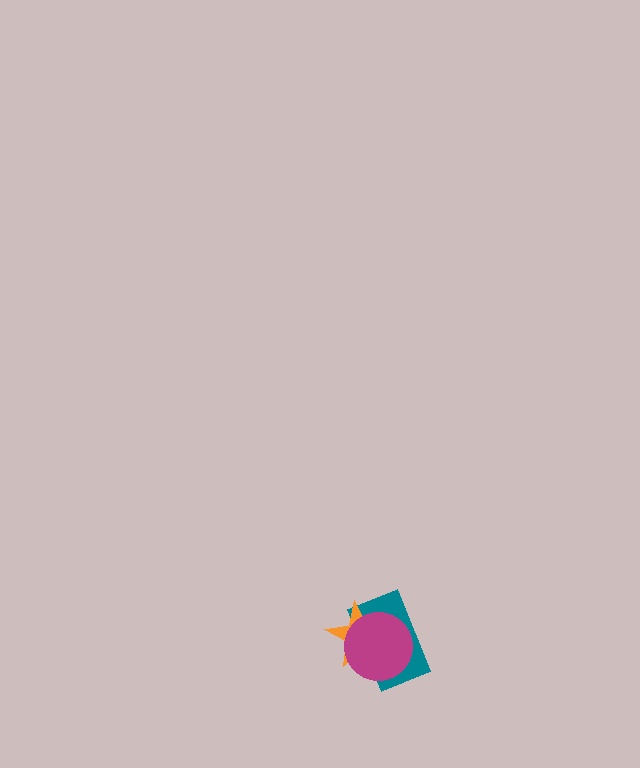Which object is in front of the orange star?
The magenta circle is in front of the orange star.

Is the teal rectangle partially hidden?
Yes, it is partially covered by another shape.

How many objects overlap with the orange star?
2 objects overlap with the orange star.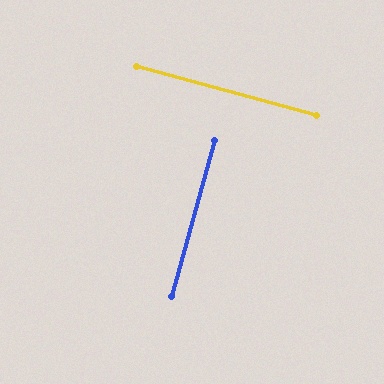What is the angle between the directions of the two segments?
Approximately 90 degrees.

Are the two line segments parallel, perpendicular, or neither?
Perpendicular — they meet at approximately 90°.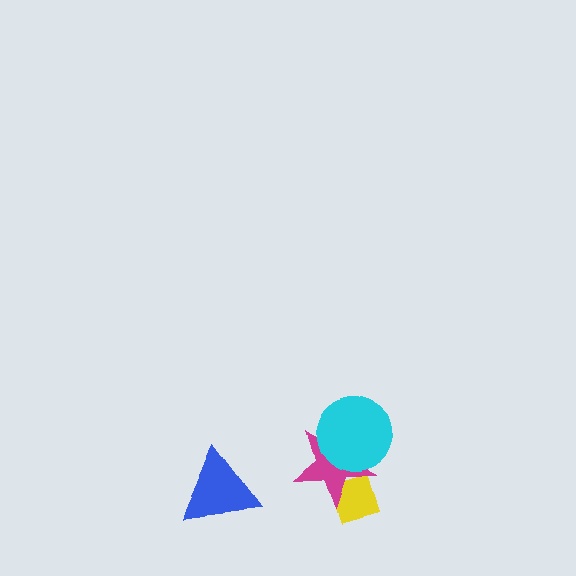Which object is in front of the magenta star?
The cyan circle is in front of the magenta star.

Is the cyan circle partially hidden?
No, no other shape covers it.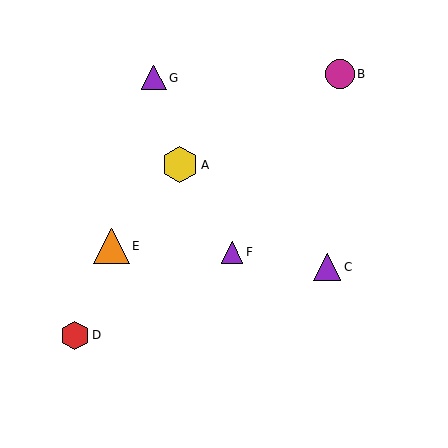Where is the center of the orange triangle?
The center of the orange triangle is at (111, 246).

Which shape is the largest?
The yellow hexagon (labeled A) is the largest.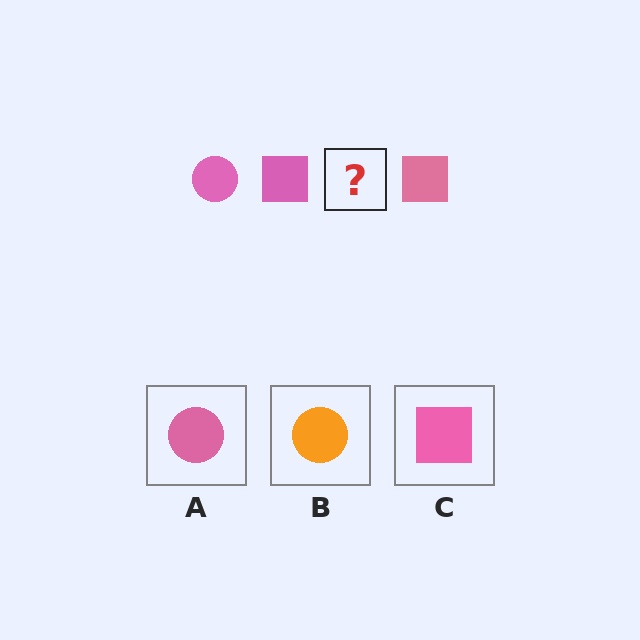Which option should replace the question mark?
Option A.